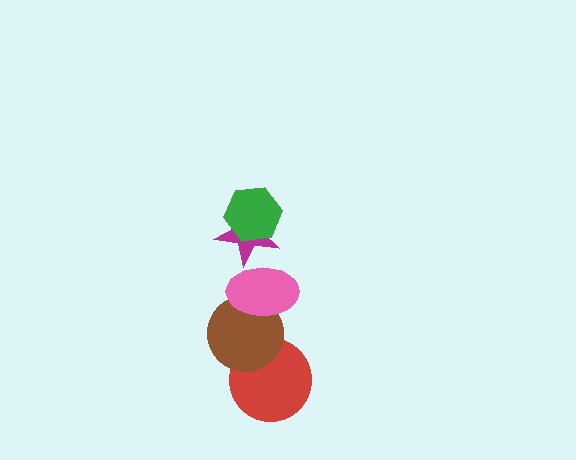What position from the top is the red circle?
The red circle is 5th from the top.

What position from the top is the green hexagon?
The green hexagon is 1st from the top.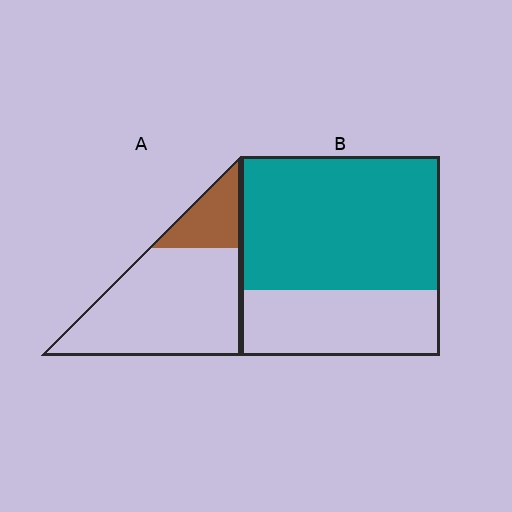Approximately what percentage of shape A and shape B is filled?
A is approximately 20% and B is approximately 65%.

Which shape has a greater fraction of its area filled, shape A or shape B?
Shape B.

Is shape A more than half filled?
No.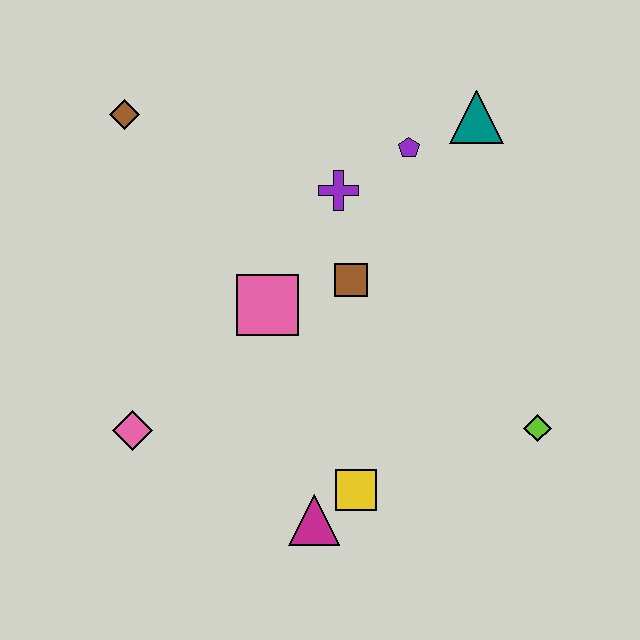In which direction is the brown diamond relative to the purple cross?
The brown diamond is to the left of the purple cross.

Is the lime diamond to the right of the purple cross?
Yes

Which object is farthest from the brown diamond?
The lime diamond is farthest from the brown diamond.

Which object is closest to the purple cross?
The purple pentagon is closest to the purple cross.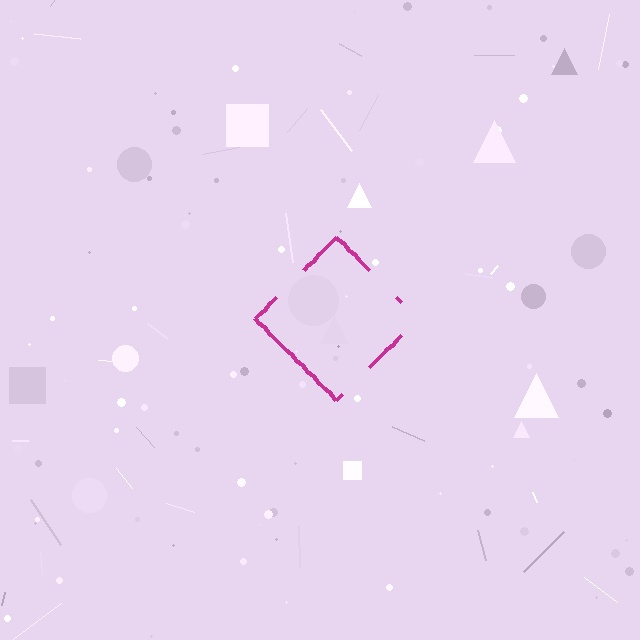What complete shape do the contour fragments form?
The contour fragments form a diamond.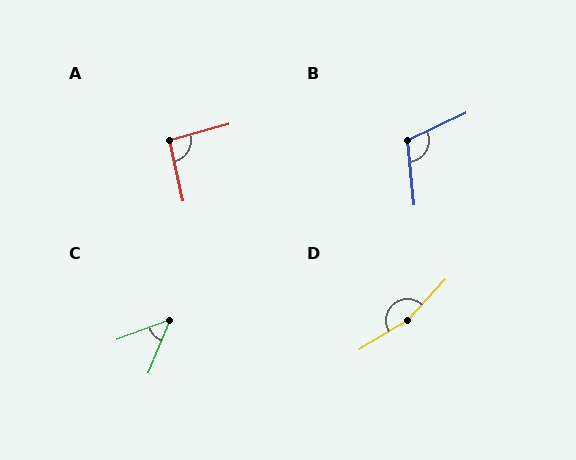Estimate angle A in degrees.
Approximately 93 degrees.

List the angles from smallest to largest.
C (48°), A (93°), B (110°), D (164°).